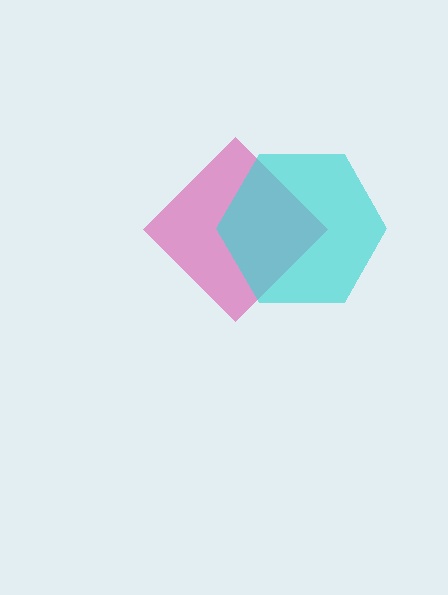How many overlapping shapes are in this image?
There are 2 overlapping shapes in the image.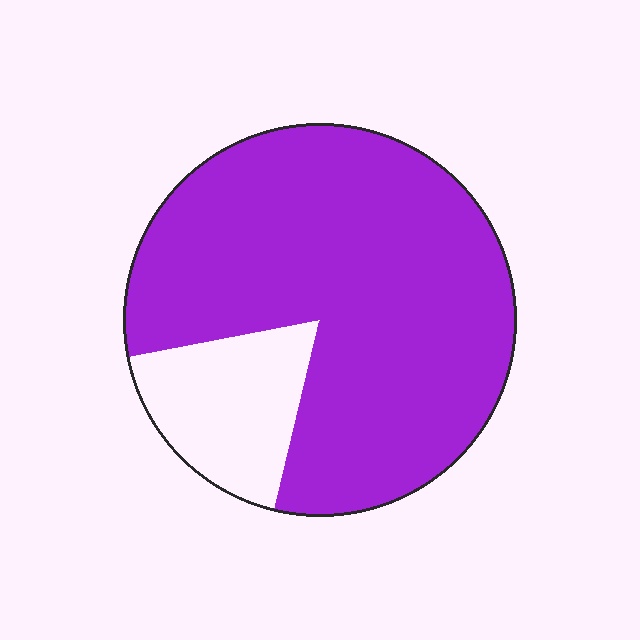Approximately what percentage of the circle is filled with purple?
Approximately 80%.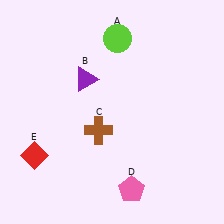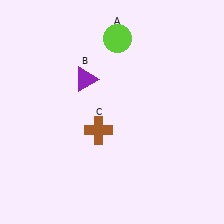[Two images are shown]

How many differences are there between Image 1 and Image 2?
There are 2 differences between the two images.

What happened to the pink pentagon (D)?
The pink pentagon (D) was removed in Image 2. It was in the bottom-right area of Image 1.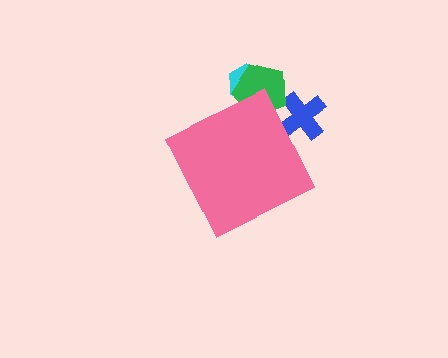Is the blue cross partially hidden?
Yes, the blue cross is partially hidden behind the pink diamond.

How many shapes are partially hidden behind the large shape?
3 shapes are partially hidden.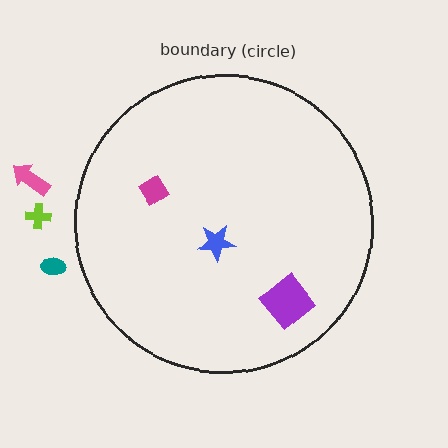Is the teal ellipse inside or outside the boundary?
Outside.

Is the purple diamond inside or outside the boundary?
Inside.